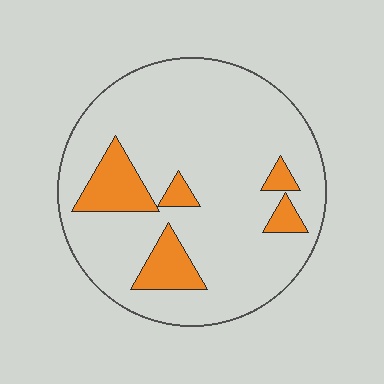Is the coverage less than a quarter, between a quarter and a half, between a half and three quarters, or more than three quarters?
Less than a quarter.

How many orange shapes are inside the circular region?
5.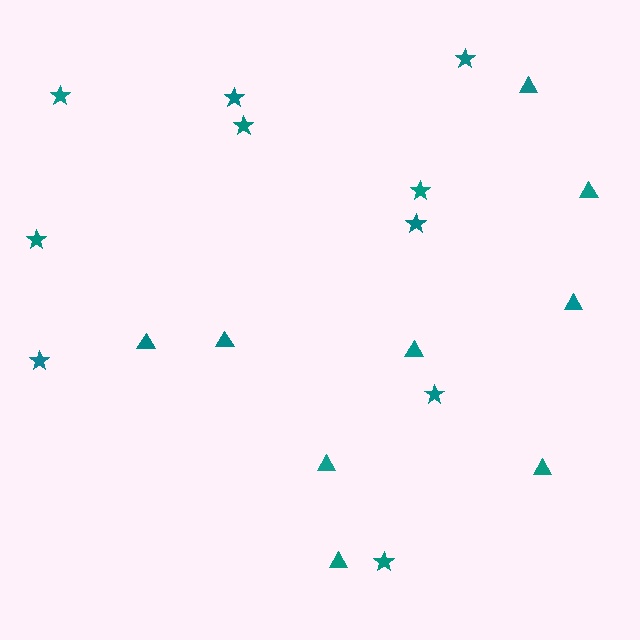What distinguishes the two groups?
There are 2 groups: one group of triangles (9) and one group of stars (10).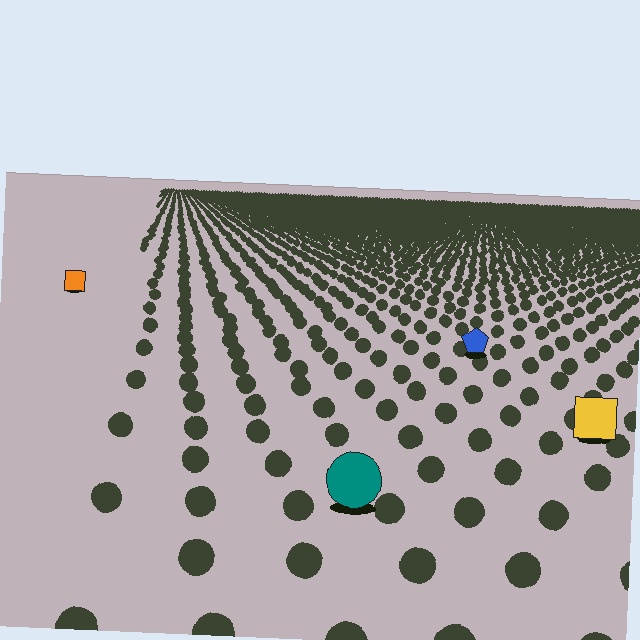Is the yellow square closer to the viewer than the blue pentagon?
Yes. The yellow square is closer — you can tell from the texture gradient: the ground texture is coarser near it.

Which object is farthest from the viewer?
The orange square is farthest from the viewer. It appears smaller and the ground texture around it is denser.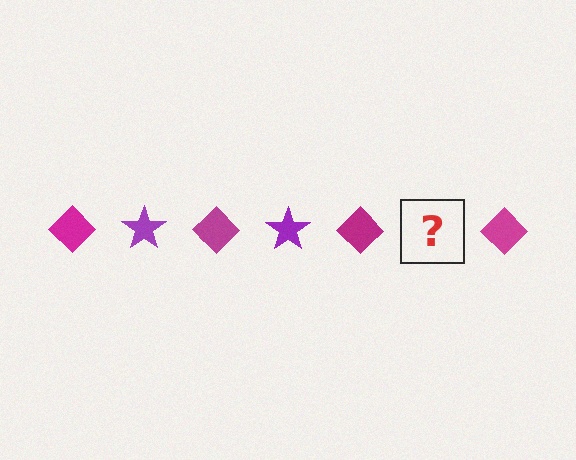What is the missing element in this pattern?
The missing element is a purple star.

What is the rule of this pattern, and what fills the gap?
The rule is that the pattern alternates between magenta diamond and purple star. The gap should be filled with a purple star.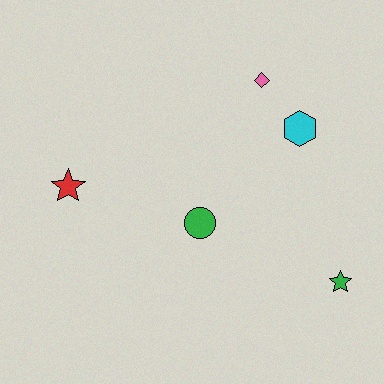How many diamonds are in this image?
There is 1 diamond.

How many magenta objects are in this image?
There are no magenta objects.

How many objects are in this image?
There are 5 objects.